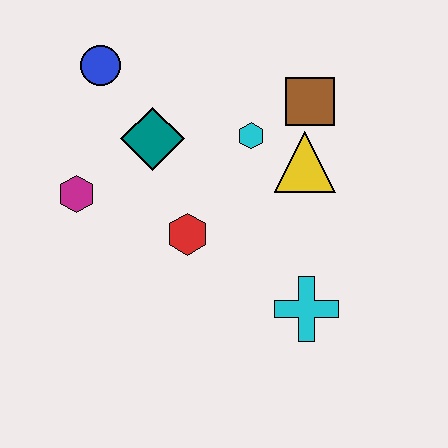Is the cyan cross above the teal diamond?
No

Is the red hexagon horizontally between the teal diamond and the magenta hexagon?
No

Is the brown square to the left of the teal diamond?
No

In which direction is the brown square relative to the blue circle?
The brown square is to the right of the blue circle.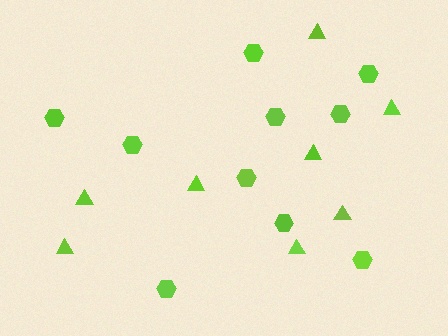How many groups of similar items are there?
There are 2 groups: one group of triangles (8) and one group of hexagons (10).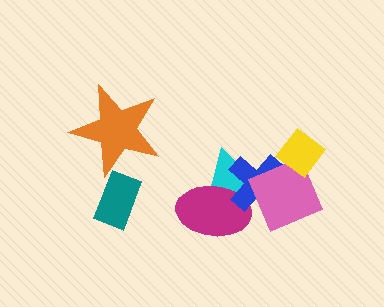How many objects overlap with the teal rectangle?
0 objects overlap with the teal rectangle.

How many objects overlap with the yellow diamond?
1 object overlaps with the yellow diamond.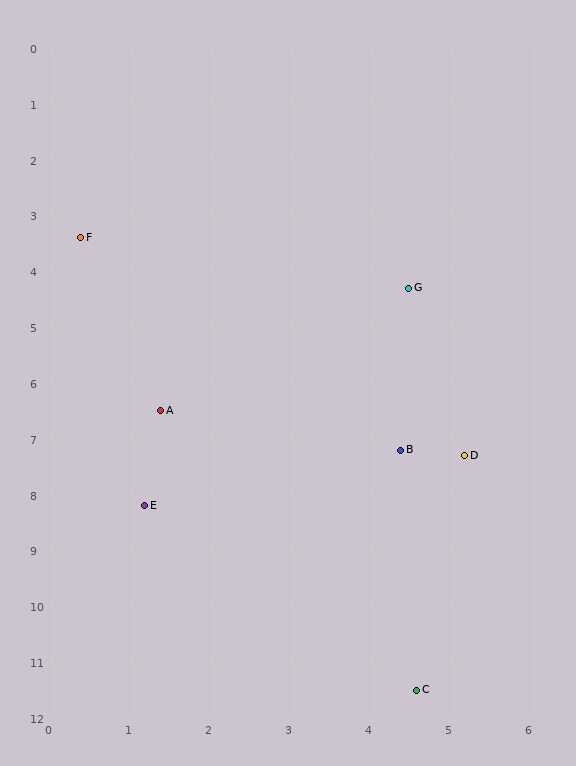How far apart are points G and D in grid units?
Points G and D are about 3.1 grid units apart.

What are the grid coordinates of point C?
Point C is at approximately (4.6, 11.5).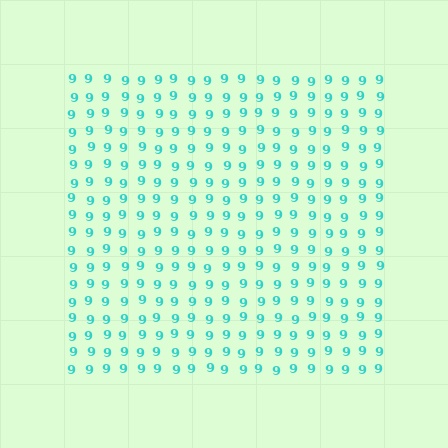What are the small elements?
The small elements are digit 9's.